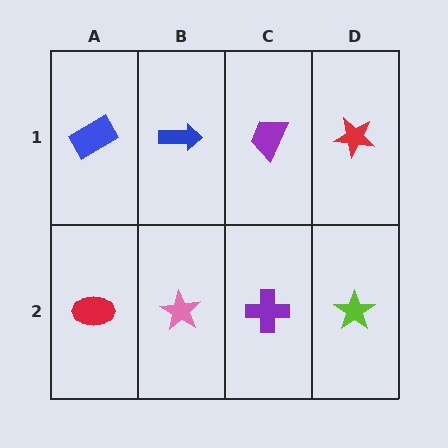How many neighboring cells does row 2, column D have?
2.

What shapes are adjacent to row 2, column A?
A blue rectangle (row 1, column A), a pink star (row 2, column B).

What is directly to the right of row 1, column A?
A blue arrow.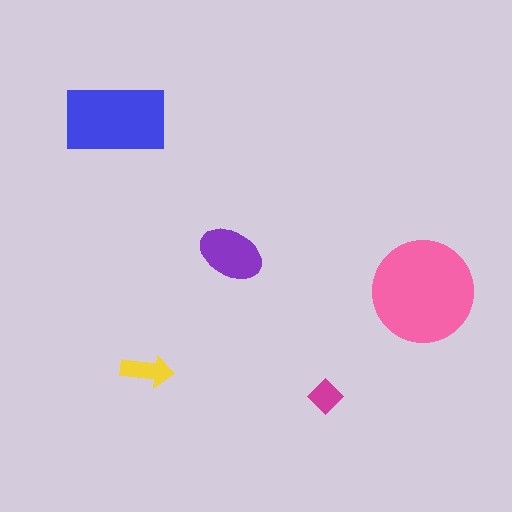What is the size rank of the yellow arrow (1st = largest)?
4th.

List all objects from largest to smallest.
The pink circle, the blue rectangle, the purple ellipse, the yellow arrow, the magenta diamond.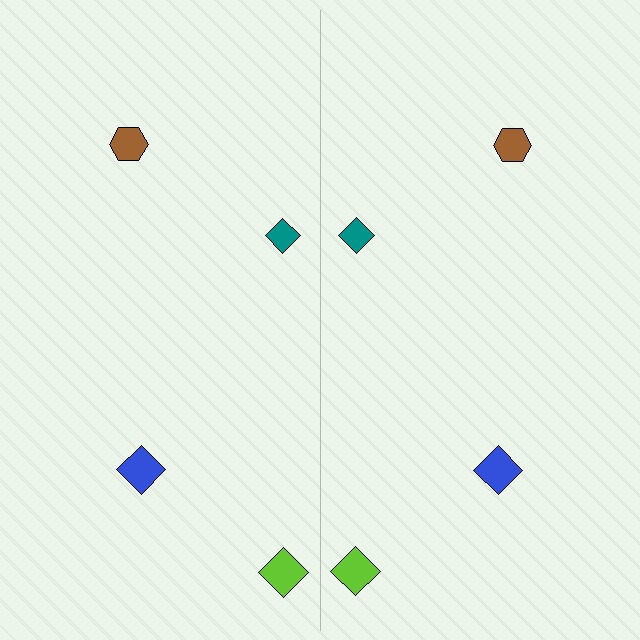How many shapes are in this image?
There are 8 shapes in this image.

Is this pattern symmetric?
Yes, this pattern has bilateral (reflection) symmetry.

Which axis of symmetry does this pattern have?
The pattern has a vertical axis of symmetry running through the center of the image.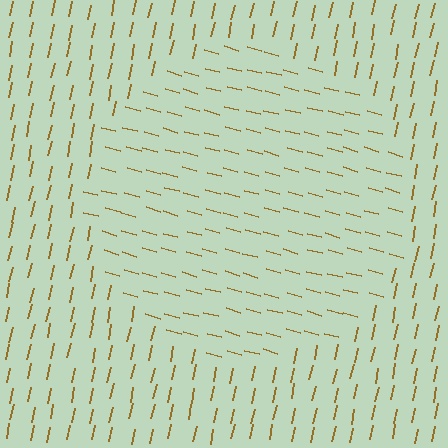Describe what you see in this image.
The image is filled with small brown line segments. A circle region in the image has lines oriented differently from the surrounding lines, creating a visible texture boundary.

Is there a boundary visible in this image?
Yes, there is a texture boundary formed by a change in line orientation.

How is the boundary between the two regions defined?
The boundary is defined purely by a change in line orientation (approximately 87 degrees difference). All lines are the same color and thickness.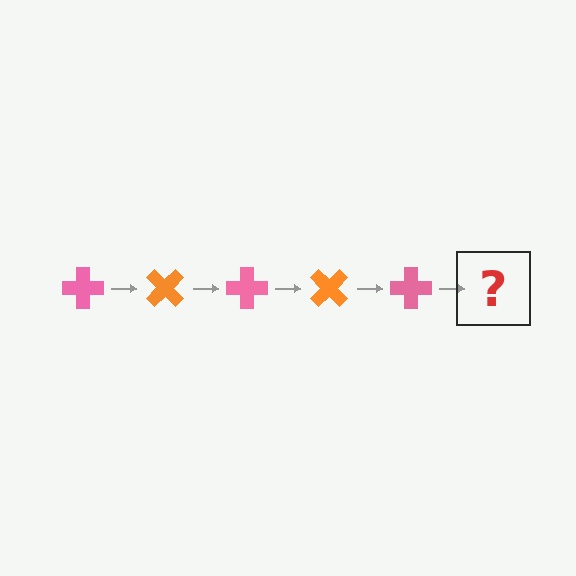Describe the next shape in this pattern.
It should be an orange cross, rotated 225 degrees from the start.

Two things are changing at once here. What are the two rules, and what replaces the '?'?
The two rules are that it rotates 45 degrees each step and the color cycles through pink and orange. The '?' should be an orange cross, rotated 225 degrees from the start.